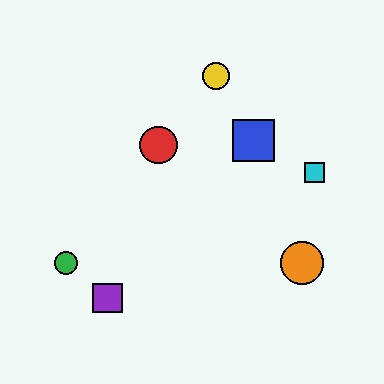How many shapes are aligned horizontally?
2 shapes (the green circle, the orange circle) are aligned horizontally.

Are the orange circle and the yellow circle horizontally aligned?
No, the orange circle is at y≈263 and the yellow circle is at y≈76.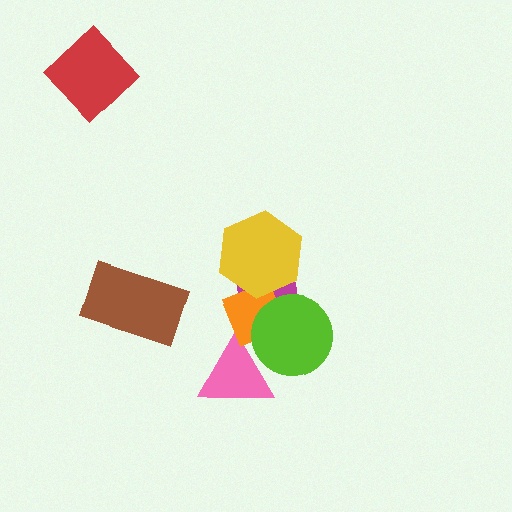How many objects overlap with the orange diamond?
4 objects overlap with the orange diamond.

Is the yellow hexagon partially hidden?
No, no other shape covers it.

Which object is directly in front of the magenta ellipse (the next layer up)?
The orange diamond is directly in front of the magenta ellipse.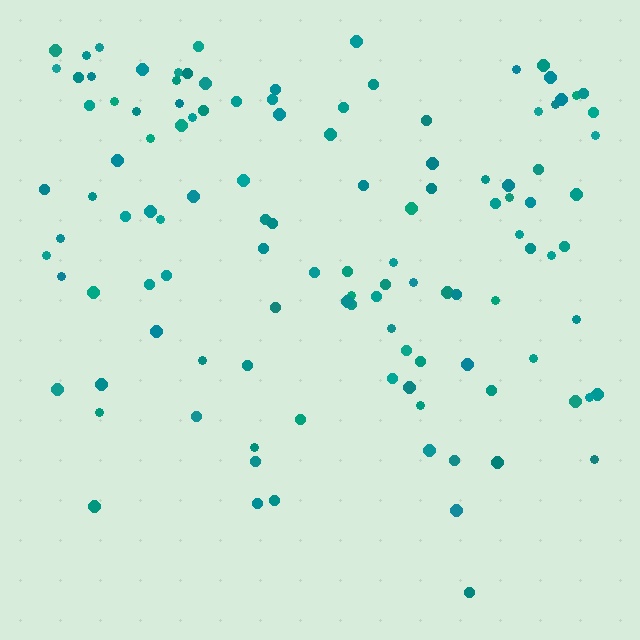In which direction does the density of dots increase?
From bottom to top, with the top side densest.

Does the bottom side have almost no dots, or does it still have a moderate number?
Still a moderate number, just noticeably fewer than the top.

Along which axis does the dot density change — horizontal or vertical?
Vertical.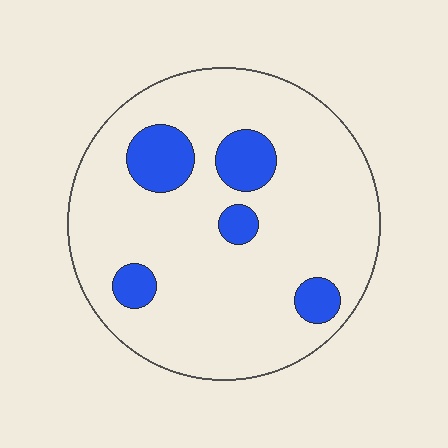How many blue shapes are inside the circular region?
5.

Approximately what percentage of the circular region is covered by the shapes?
Approximately 15%.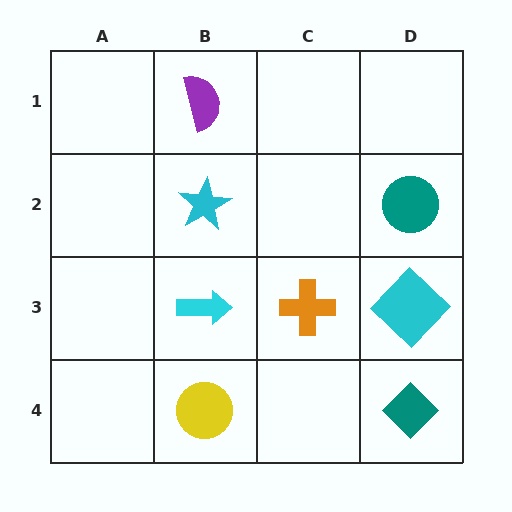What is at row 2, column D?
A teal circle.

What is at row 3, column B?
A cyan arrow.